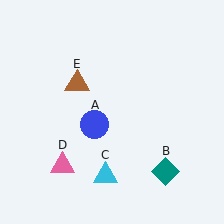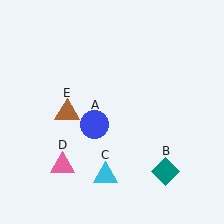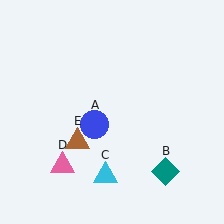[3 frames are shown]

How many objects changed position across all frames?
1 object changed position: brown triangle (object E).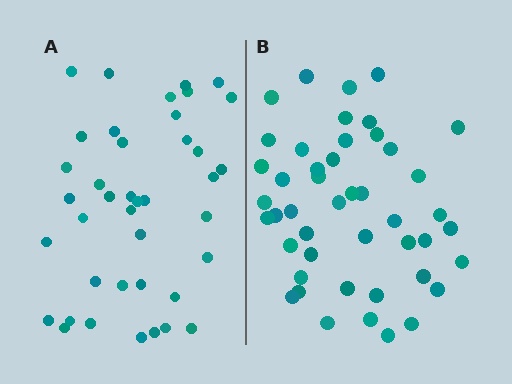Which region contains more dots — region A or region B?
Region B (the right region) has more dots.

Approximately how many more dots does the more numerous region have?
Region B has about 6 more dots than region A.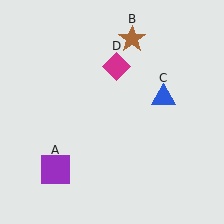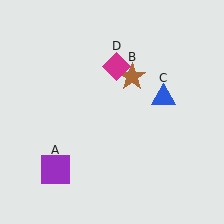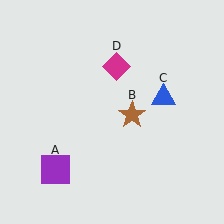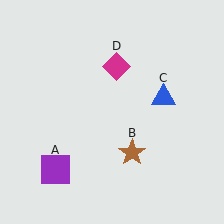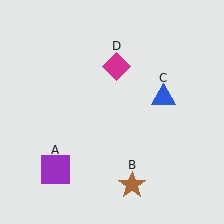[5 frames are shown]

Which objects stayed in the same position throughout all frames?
Purple square (object A) and blue triangle (object C) and magenta diamond (object D) remained stationary.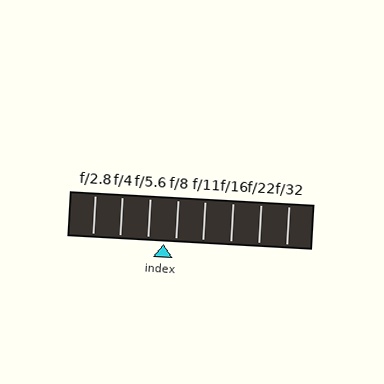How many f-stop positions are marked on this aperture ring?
There are 8 f-stop positions marked.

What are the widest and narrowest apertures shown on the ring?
The widest aperture shown is f/2.8 and the narrowest is f/32.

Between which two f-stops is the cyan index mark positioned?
The index mark is between f/5.6 and f/8.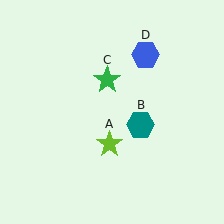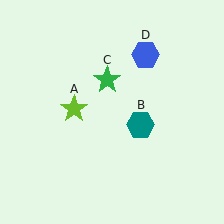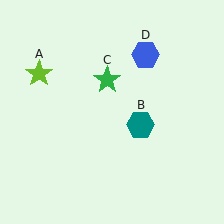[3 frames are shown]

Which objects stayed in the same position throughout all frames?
Teal hexagon (object B) and green star (object C) and blue hexagon (object D) remained stationary.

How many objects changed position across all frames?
1 object changed position: lime star (object A).